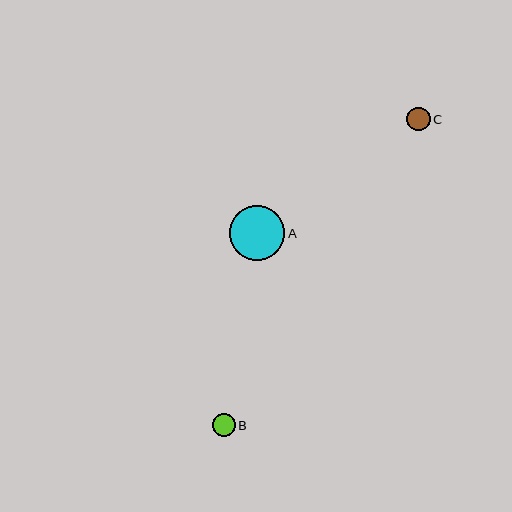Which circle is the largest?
Circle A is the largest with a size of approximately 55 pixels.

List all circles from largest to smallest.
From largest to smallest: A, C, B.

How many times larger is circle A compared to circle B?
Circle A is approximately 2.4 times the size of circle B.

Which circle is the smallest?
Circle B is the smallest with a size of approximately 23 pixels.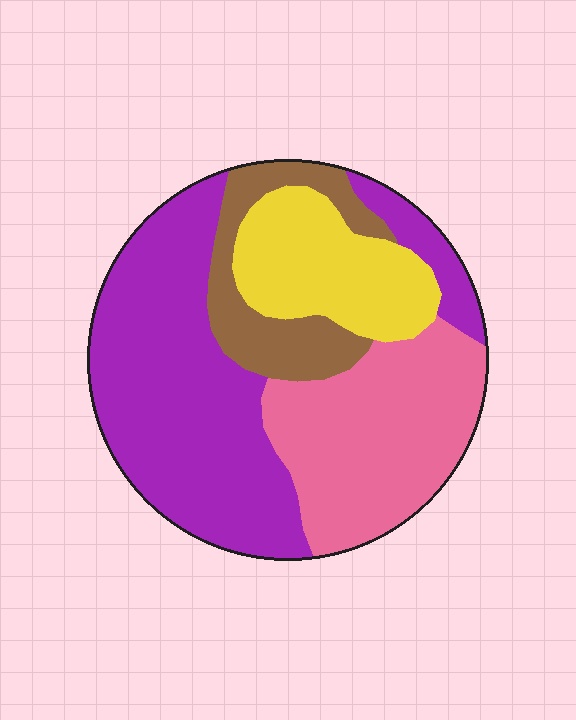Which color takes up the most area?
Purple, at roughly 45%.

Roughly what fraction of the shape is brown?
Brown covers roughly 15% of the shape.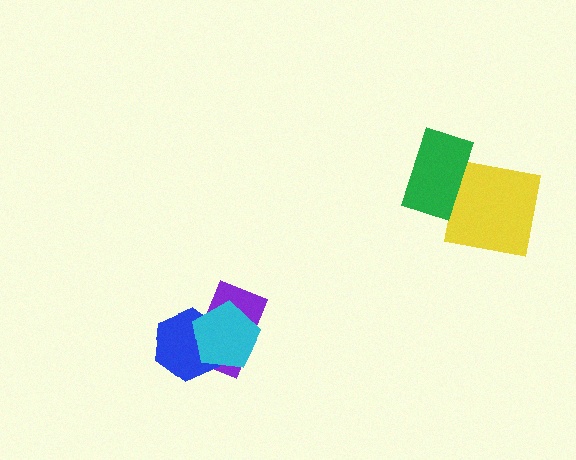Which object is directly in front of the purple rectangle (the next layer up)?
The blue hexagon is directly in front of the purple rectangle.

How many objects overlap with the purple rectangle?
2 objects overlap with the purple rectangle.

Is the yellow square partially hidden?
Yes, it is partially covered by another shape.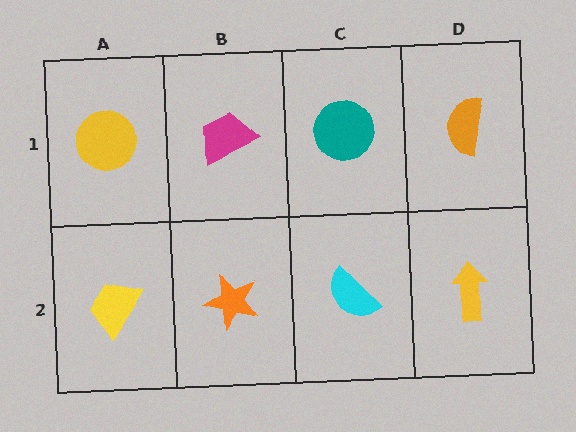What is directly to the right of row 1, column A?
A magenta trapezoid.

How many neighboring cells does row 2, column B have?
3.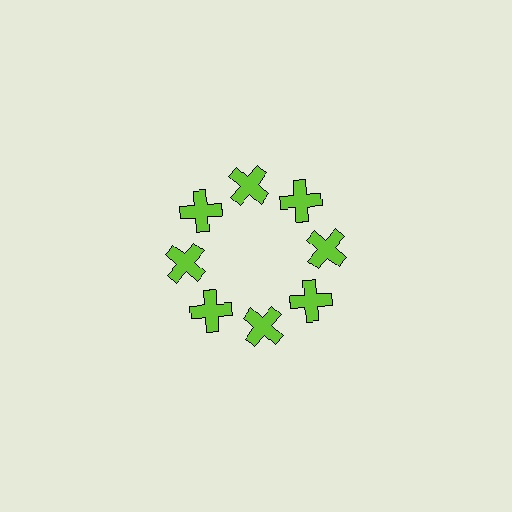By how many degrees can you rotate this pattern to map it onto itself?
The pattern maps onto itself every 45 degrees of rotation.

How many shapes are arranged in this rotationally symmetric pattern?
There are 8 shapes, arranged in 8 groups of 1.